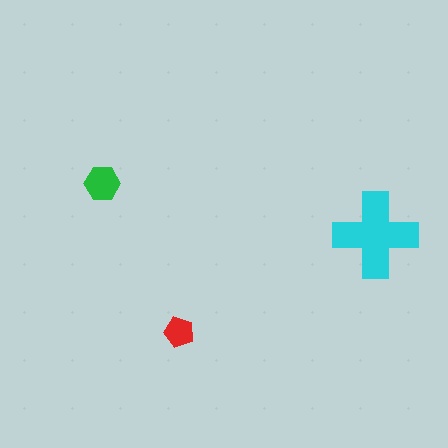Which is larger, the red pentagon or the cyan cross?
The cyan cross.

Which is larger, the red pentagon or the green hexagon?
The green hexagon.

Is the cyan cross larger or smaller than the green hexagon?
Larger.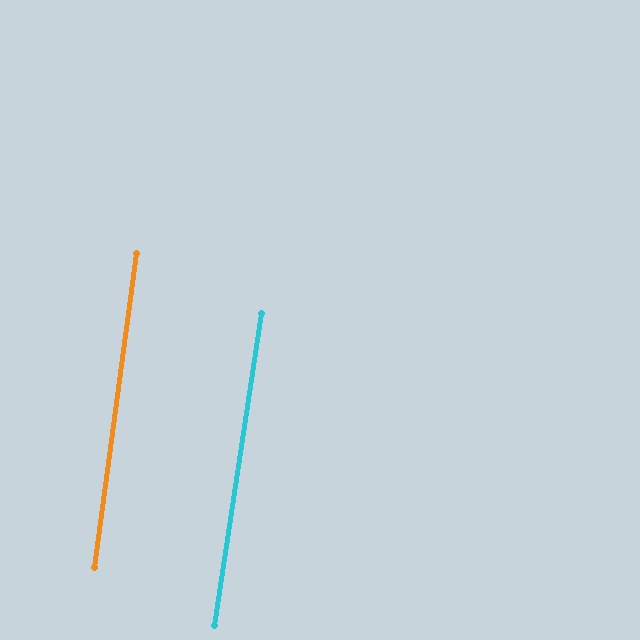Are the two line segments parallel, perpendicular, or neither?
Parallel — their directions differ by only 0.9°.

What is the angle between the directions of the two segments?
Approximately 1 degree.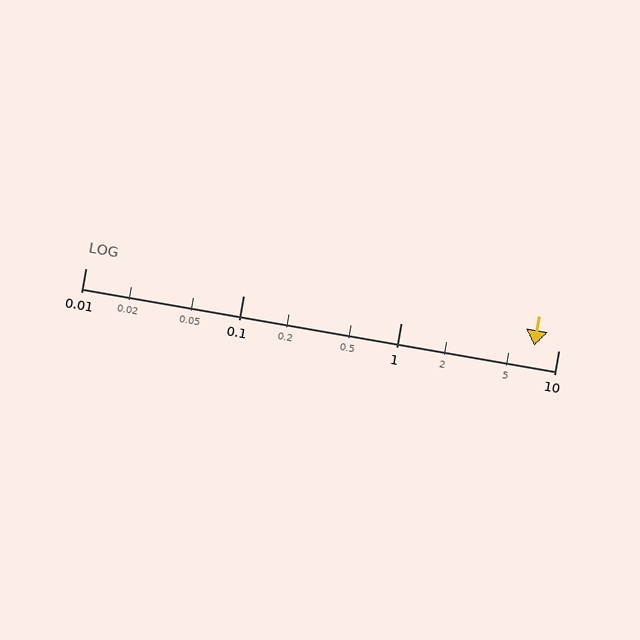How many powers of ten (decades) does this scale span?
The scale spans 3 decades, from 0.01 to 10.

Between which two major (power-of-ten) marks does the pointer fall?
The pointer is between 1 and 10.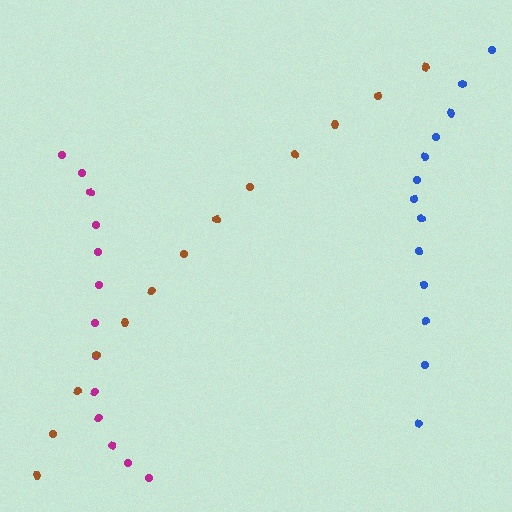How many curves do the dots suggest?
There are 3 distinct paths.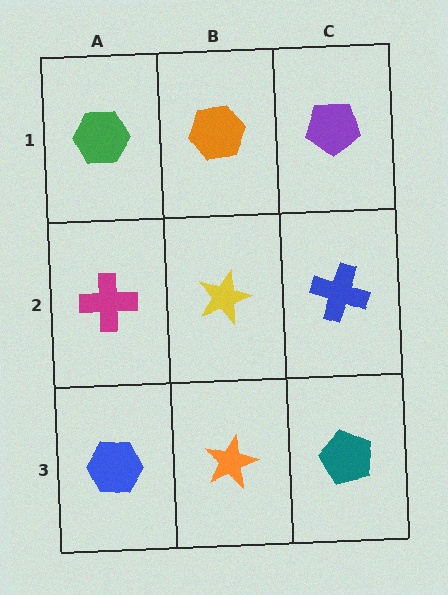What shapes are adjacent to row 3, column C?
A blue cross (row 2, column C), an orange star (row 3, column B).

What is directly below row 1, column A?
A magenta cross.